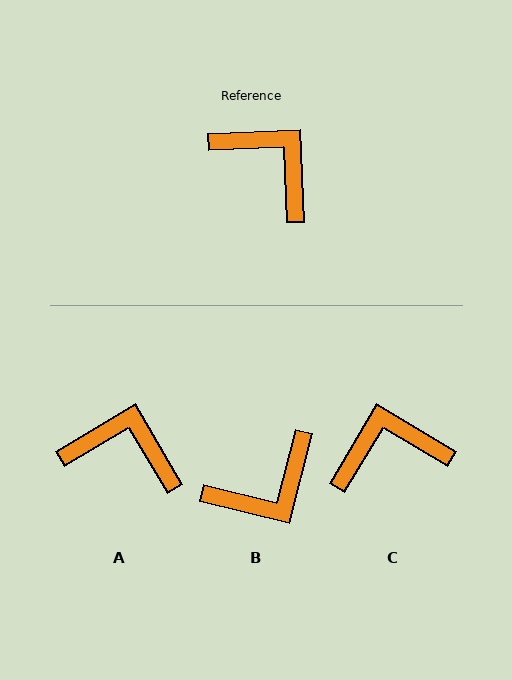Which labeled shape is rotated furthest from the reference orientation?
B, about 106 degrees away.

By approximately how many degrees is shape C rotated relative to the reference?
Approximately 57 degrees counter-clockwise.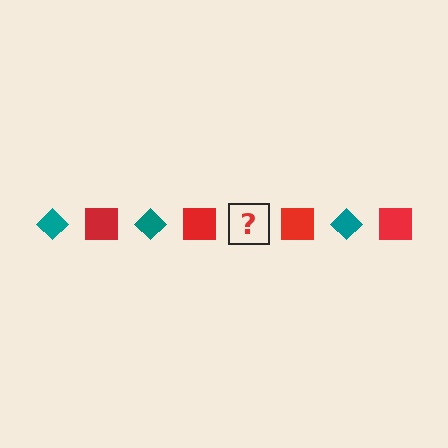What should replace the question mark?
The question mark should be replaced with a teal diamond.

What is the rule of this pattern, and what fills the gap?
The rule is that the pattern alternates between teal diamond and red square. The gap should be filled with a teal diamond.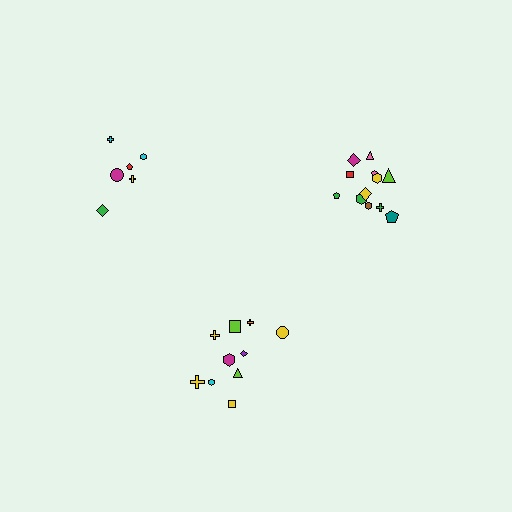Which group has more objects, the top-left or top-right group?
The top-right group.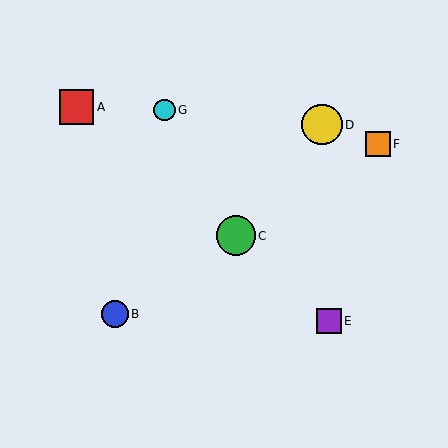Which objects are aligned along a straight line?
Objects B, C, F are aligned along a straight line.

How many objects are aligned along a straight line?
3 objects (B, C, F) are aligned along a straight line.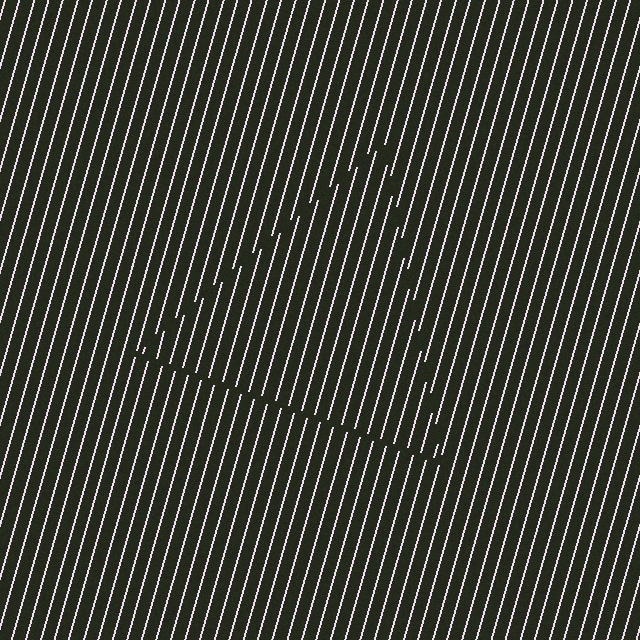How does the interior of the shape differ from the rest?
The interior of the shape contains the same grating, shifted by half a period — the contour is defined by the phase discontinuity where line-ends from the inner and outer gratings abut.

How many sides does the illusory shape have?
3 sides — the line-ends trace a triangle.